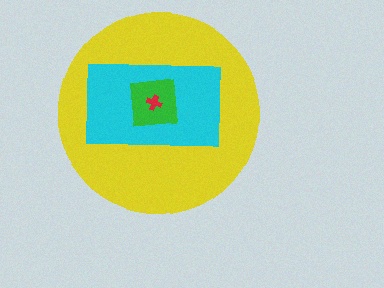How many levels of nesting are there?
4.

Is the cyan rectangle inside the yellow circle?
Yes.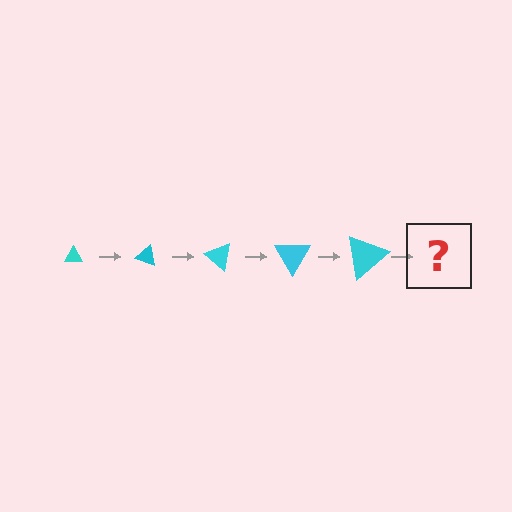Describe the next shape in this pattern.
It should be a triangle, larger than the previous one and rotated 100 degrees from the start.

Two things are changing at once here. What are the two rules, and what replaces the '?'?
The two rules are that the triangle grows larger each step and it rotates 20 degrees each step. The '?' should be a triangle, larger than the previous one and rotated 100 degrees from the start.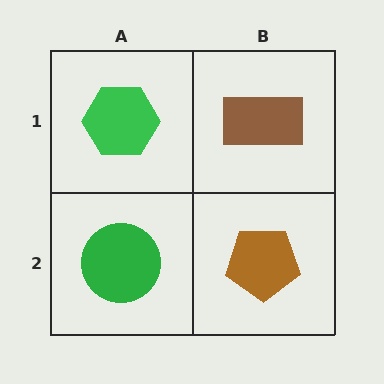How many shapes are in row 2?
2 shapes.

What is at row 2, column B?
A brown pentagon.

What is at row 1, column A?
A green hexagon.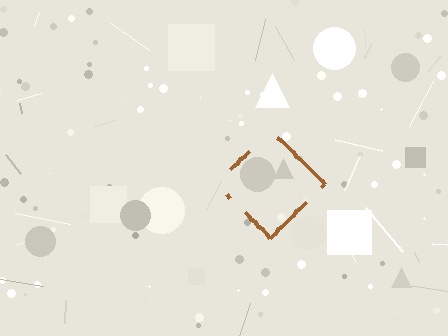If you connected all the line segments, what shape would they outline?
They would outline a diamond.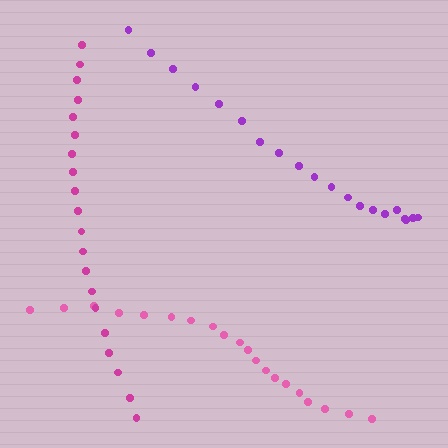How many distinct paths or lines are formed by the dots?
There are 3 distinct paths.